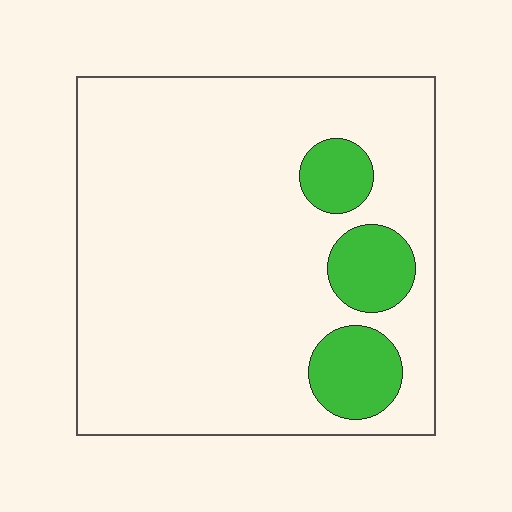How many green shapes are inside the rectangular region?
3.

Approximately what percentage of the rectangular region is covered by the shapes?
Approximately 15%.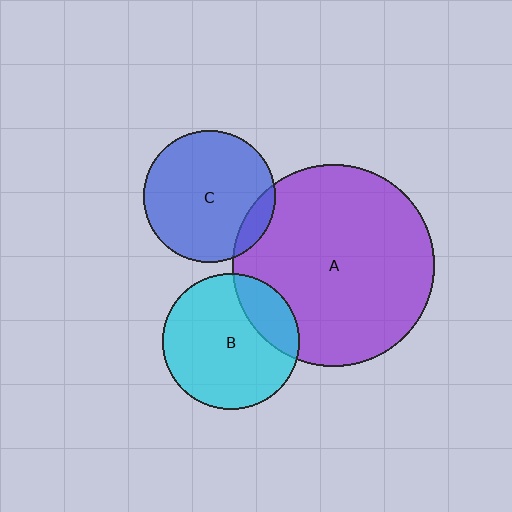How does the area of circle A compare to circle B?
Approximately 2.2 times.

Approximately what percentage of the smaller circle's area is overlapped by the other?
Approximately 10%.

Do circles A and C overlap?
Yes.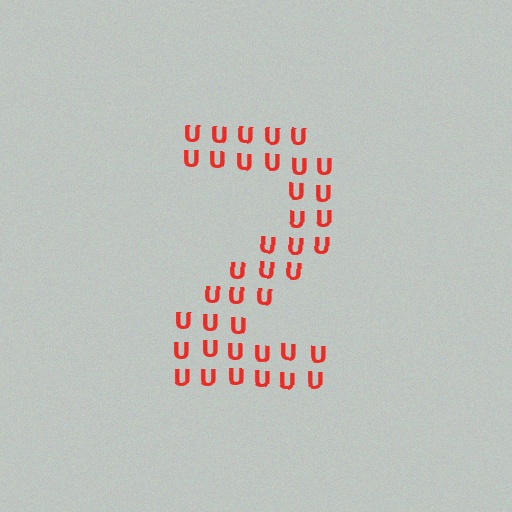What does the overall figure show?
The overall figure shows the digit 2.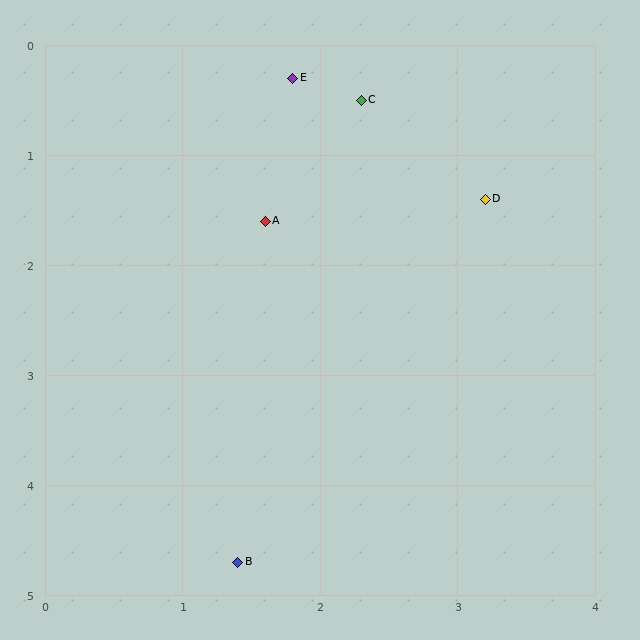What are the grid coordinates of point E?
Point E is at approximately (1.8, 0.3).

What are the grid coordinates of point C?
Point C is at approximately (2.3, 0.5).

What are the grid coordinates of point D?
Point D is at approximately (3.2, 1.4).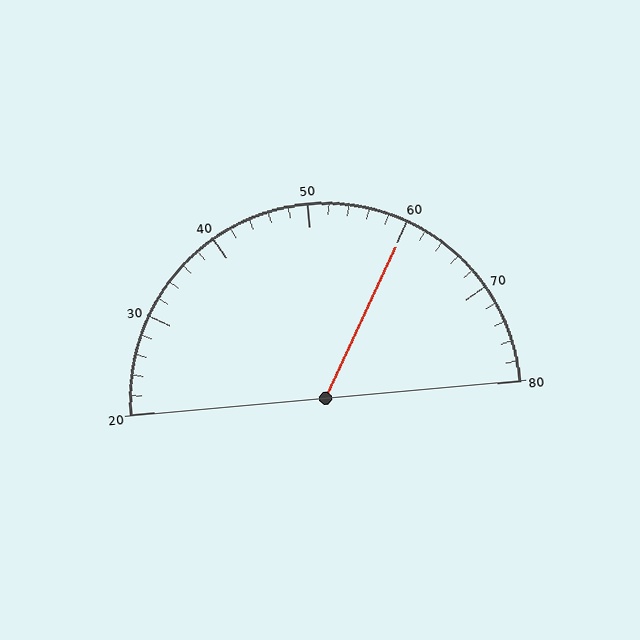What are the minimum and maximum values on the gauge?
The gauge ranges from 20 to 80.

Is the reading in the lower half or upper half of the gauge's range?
The reading is in the upper half of the range (20 to 80).